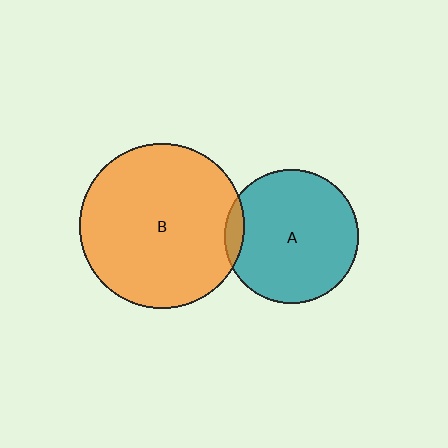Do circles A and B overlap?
Yes.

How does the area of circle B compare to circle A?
Approximately 1.5 times.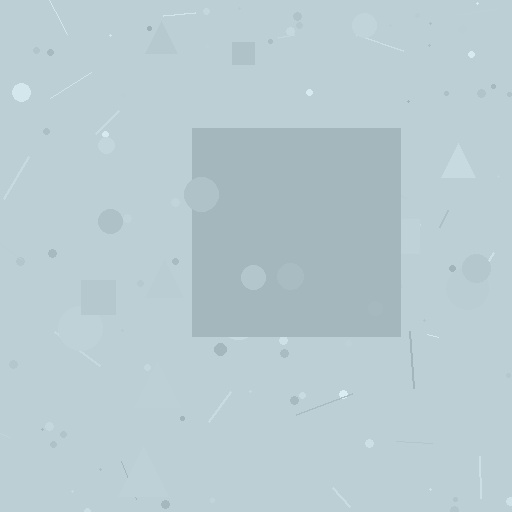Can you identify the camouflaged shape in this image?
The camouflaged shape is a square.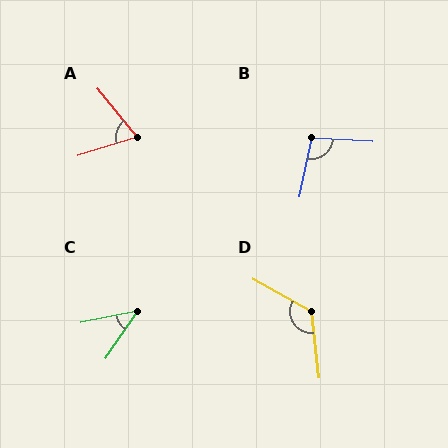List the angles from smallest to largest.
C (44°), A (68°), B (99°), D (126°).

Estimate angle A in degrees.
Approximately 68 degrees.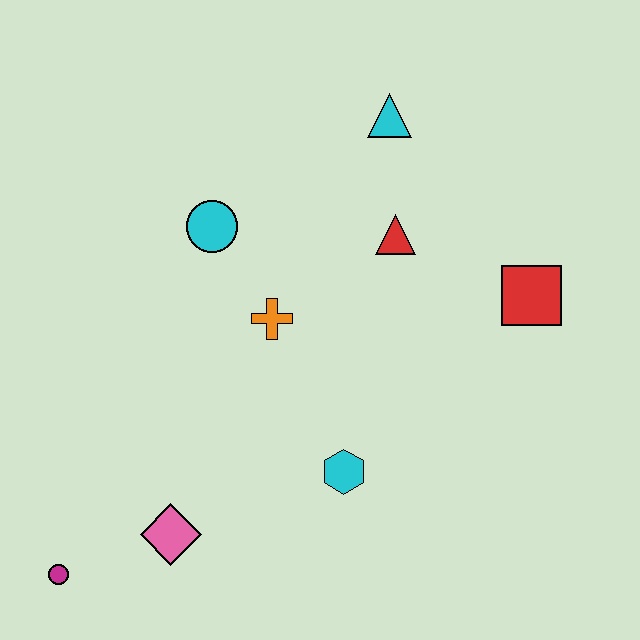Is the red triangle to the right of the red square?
No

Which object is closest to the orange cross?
The cyan circle is closest to the orange cross.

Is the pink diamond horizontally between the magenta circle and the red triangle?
Yes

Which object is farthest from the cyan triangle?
The magenta circle is farthest from the cyan triangle.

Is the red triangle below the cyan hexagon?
No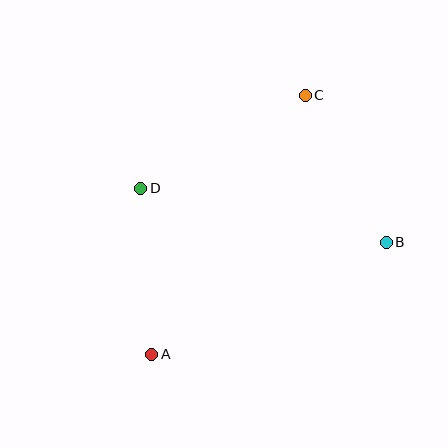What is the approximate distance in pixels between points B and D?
The distance between B and D is approximately 251 pixels.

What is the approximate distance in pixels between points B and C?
The distance between B and C is approximately 168 pixels.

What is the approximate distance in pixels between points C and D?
The distance between C and D is approximately 189 pixels.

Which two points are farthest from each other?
Points A and C are farthest from each other.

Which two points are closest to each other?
Points A and D are closest to each other.